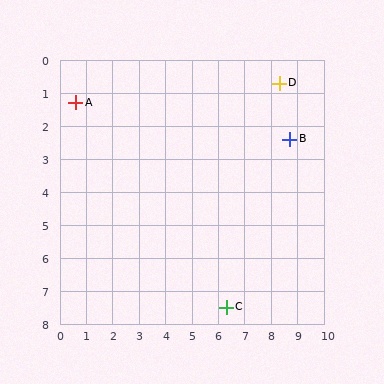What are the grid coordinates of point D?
Point D is at approximately (8.3, 0.7).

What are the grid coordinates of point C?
Point C is at approximately (6.3, 7.5).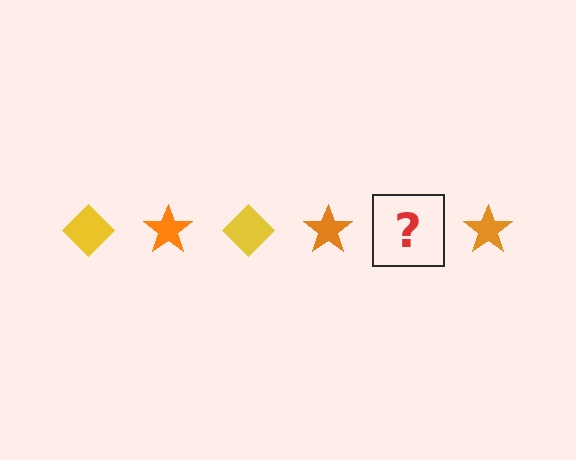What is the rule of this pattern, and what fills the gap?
The rule is that the pattern alternates between yellow diamond and orange star. The gap should be filled with a yellow diamond.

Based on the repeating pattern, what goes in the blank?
The blank should be a yellow diamond.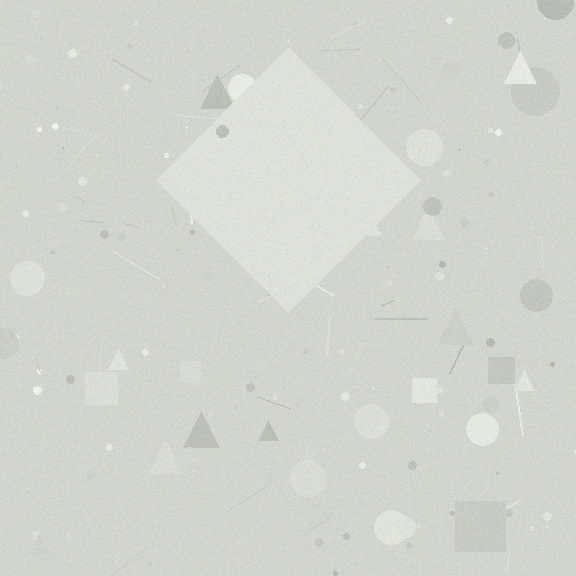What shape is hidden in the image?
A diamond is hidden in the image.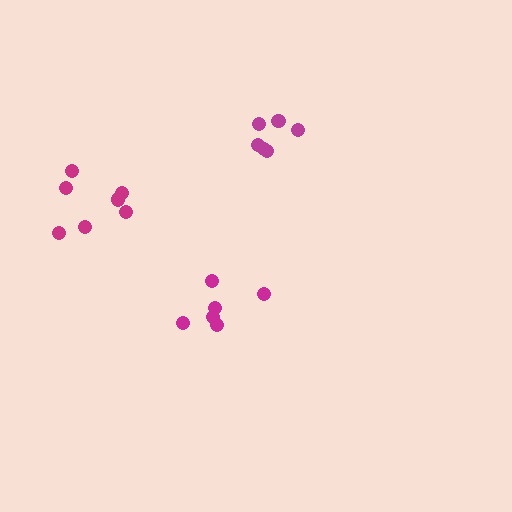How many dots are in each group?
Group 1: 6 dots, Group 2: 6 dots, Group 3: 8 dots (20 total).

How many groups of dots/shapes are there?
There are 3 groups.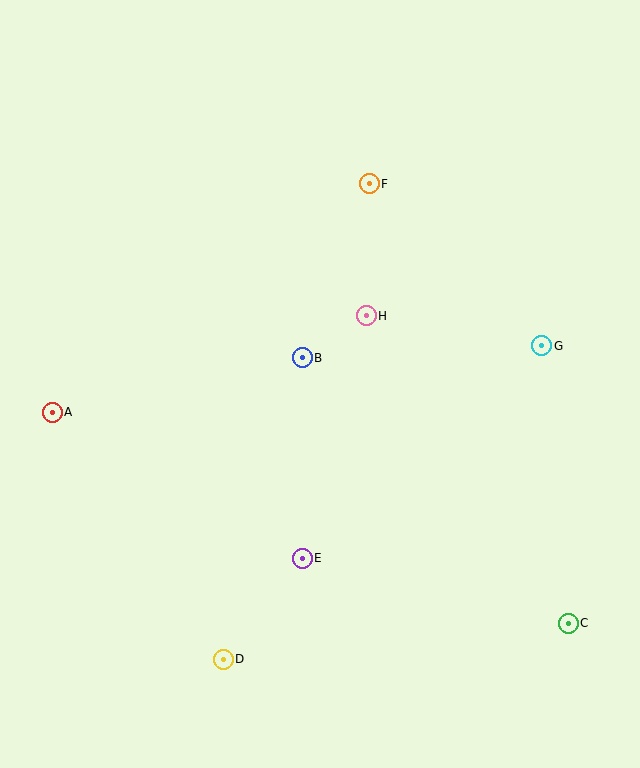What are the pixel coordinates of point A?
Point A is at (52, 412).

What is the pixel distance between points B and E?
The distance between B and E is 200 pixels.